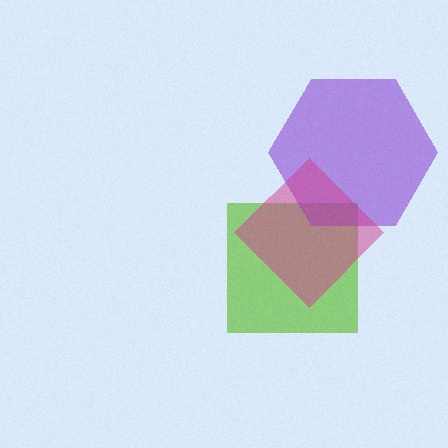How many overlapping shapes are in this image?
There are 3 overlapping shapes in the image.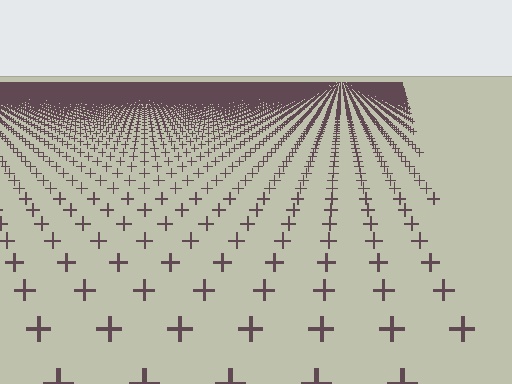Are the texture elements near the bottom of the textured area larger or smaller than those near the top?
Larger. Near the bottom, elements are closer to the viewer and appear at a bigger on-screen size.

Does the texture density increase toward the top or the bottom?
Density increases toward the top.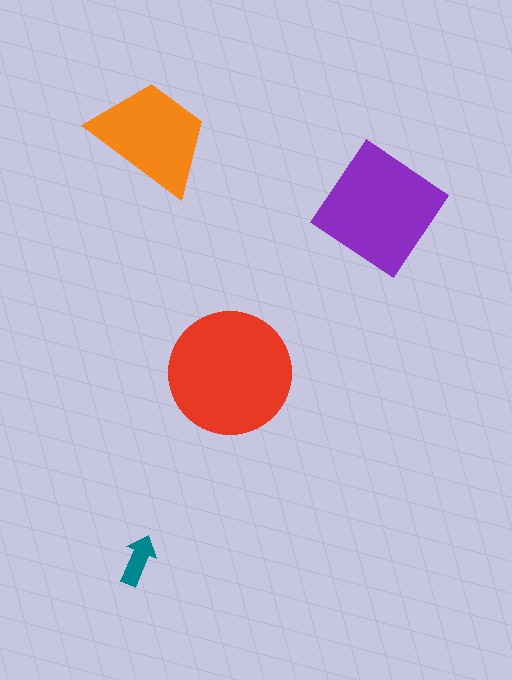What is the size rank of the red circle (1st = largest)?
1st.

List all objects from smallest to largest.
The teal arrow, the orange trapezoid, the purple diamond, the red circle.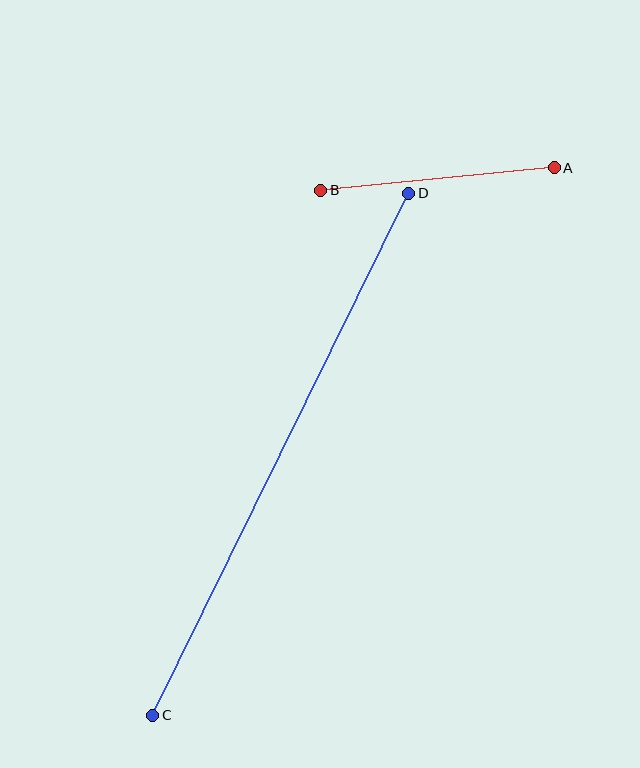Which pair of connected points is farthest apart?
Points C and D are farthest apart.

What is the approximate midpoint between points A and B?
The midpoint is at approximately (438, 179) pixels.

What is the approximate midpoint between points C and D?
The midpoint is at approximately (281, 454) pixels.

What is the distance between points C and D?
The distance is approximately 581 pixels.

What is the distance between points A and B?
The distance is approximately 235 pixels.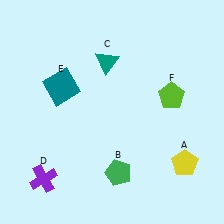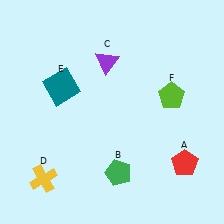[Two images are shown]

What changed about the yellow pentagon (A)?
In Image 1, A is yellow. In Image 2, it changed to red.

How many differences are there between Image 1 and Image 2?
There are 3 differences between the two images.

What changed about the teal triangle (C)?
In Image 1, C is teal. In Image 2, it changed to purple.